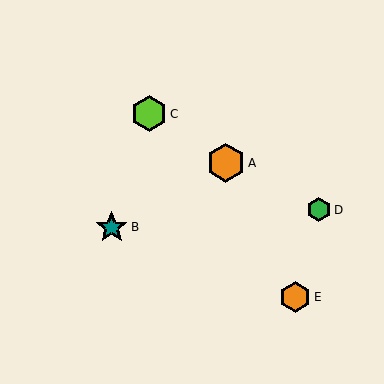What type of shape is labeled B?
Shape B is a teal star.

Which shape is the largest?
The orange hexagon (labeled A) is the largest.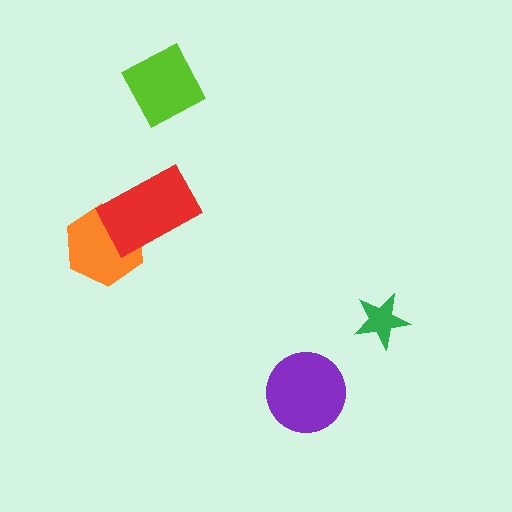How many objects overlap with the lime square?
0 objects overlap with the lime square.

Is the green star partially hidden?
No, no other shape covers it.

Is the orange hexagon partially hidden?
Yes, it is partially covered by another shape.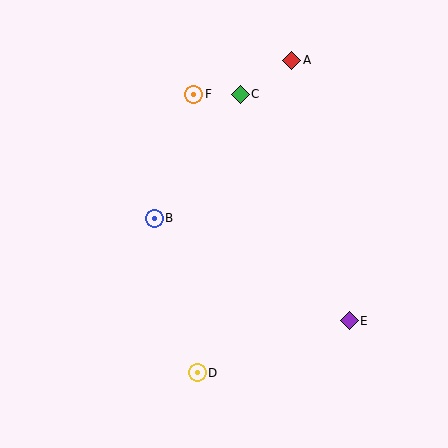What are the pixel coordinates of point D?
Point D is at (197, 373).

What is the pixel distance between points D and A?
The distance between D and A is 326 pixels.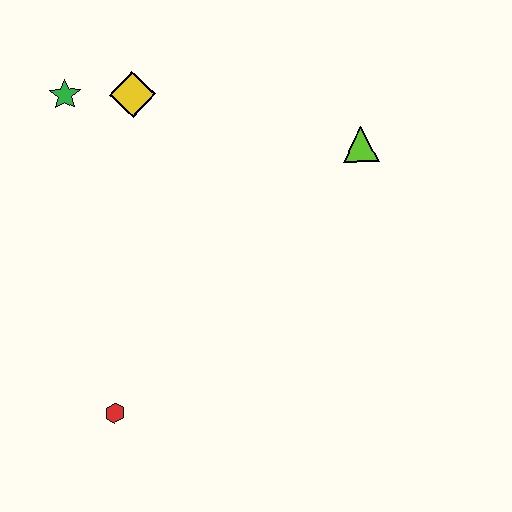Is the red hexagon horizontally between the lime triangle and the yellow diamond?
No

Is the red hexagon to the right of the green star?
Yes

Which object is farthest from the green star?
The red hexagon is farthest from the green star.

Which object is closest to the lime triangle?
The yellow diamond is closest to the lime triangle.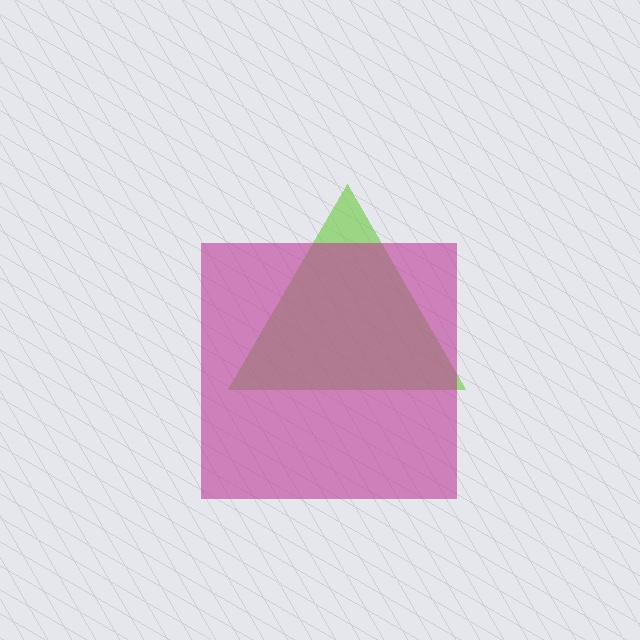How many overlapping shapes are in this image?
There are 2 overlapping shapes in the image.